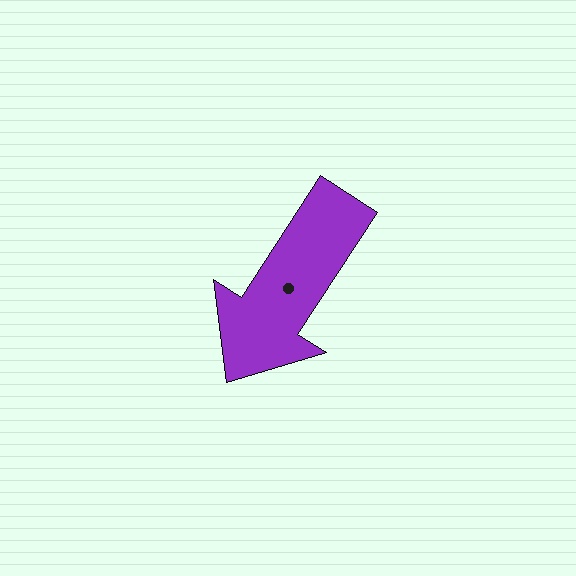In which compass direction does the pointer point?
Southwest.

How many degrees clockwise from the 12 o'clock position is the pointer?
Approximately 213 degrees.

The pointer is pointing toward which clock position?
Roughly 7 o'clock.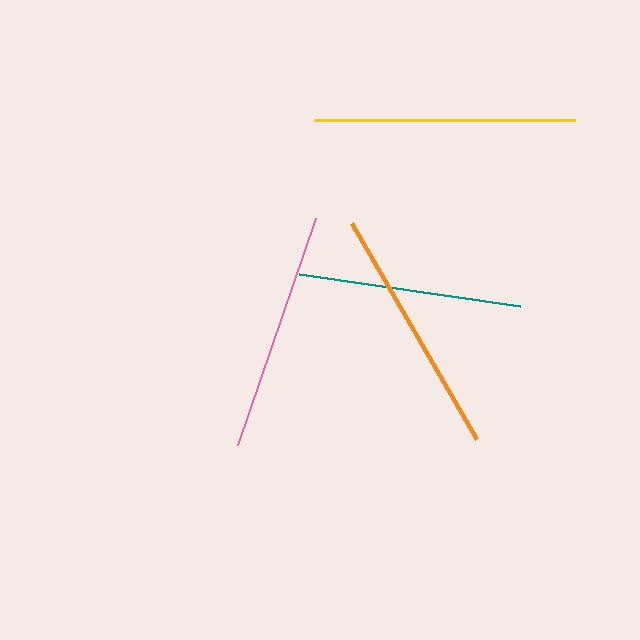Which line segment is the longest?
The yellow line is the longest at approximately 262 pixels.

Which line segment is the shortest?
The teal line is the shortest at approximately 224 pixels.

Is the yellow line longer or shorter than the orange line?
The yellow line is longer than the orange line.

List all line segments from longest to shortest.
From longest to shortest: yellow, orange, pink, teal.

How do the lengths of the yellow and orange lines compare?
The yellow and orange lines are approximately the same length.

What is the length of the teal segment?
The teal segment is approximately 224 pixels long.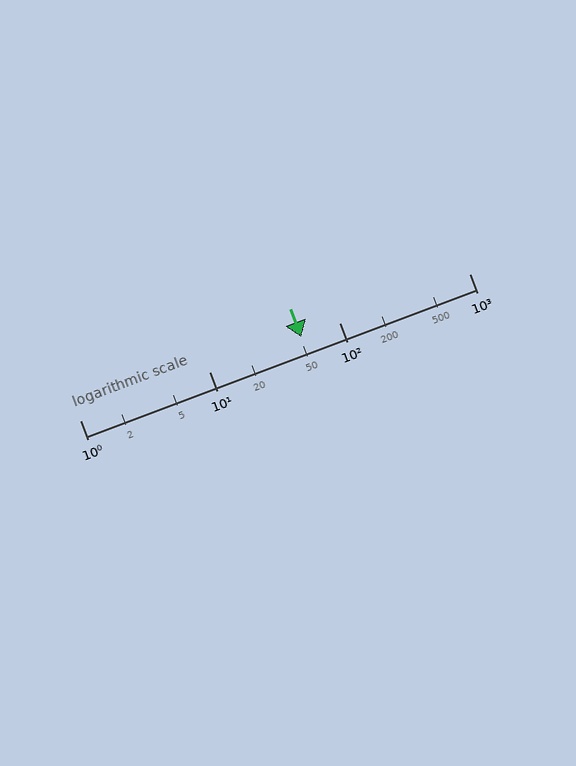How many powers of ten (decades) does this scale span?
The scale spans 3 decades, from 1 to 1000.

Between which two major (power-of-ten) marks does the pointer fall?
The pointer is between 10 and 100.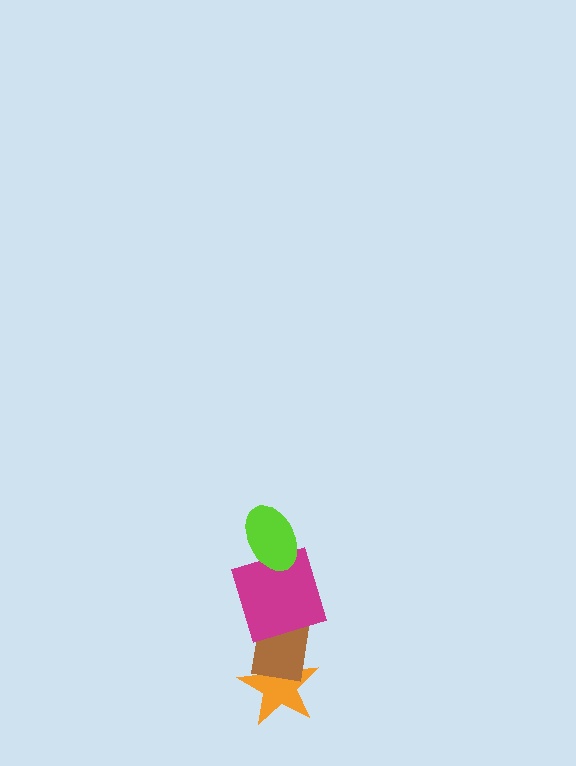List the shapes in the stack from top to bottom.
From top to bottom: the lime ellipse, the magenta square, the brown rectangle, the orange star.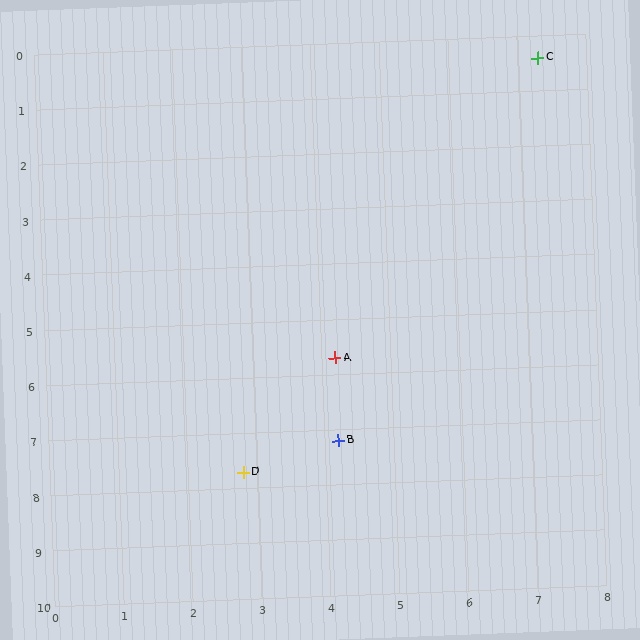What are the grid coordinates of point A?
Point A is at approximately (4.2, 5.7).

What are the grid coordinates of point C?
Point C is at approximately (7.3, 0.4).